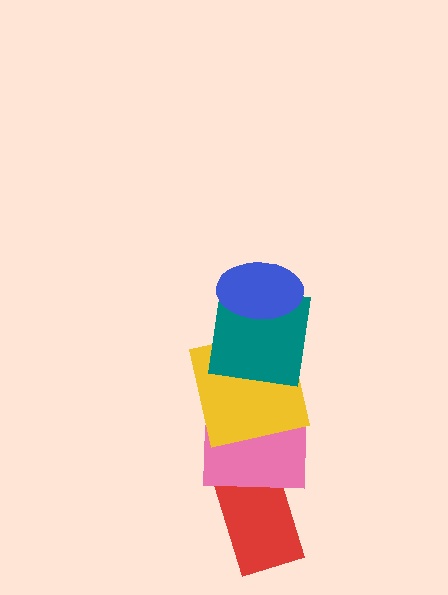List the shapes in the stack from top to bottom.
From top to bottom: the blue ellipse, the teal square, the yellow square, the pink rectangle, the red rectangle.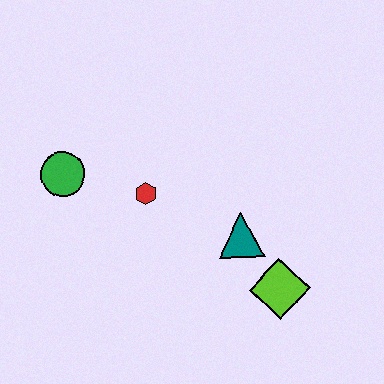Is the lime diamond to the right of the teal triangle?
Yes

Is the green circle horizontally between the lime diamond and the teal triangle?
No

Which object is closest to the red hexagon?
The green circle is closest to the red hexagon.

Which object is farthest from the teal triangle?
The green circle is farthest from the teal triangle.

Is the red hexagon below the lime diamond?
No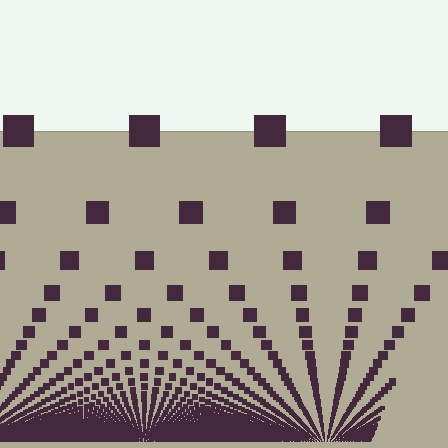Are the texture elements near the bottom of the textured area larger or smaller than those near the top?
Smaller. The gradient is inverted — elements near the bottom are smaller and denser.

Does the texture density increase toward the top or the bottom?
Density increases toward the bottom.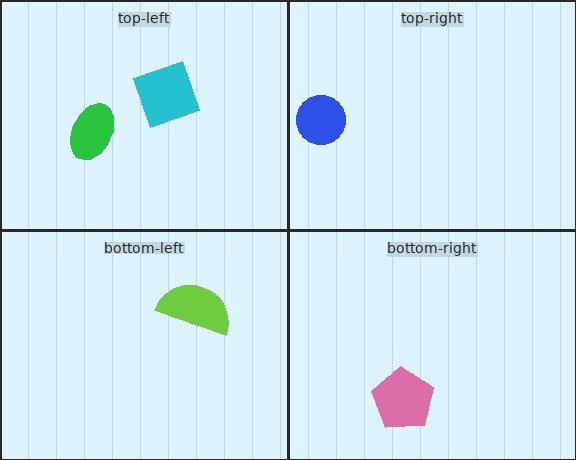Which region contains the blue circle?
The top-right region.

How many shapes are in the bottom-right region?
1.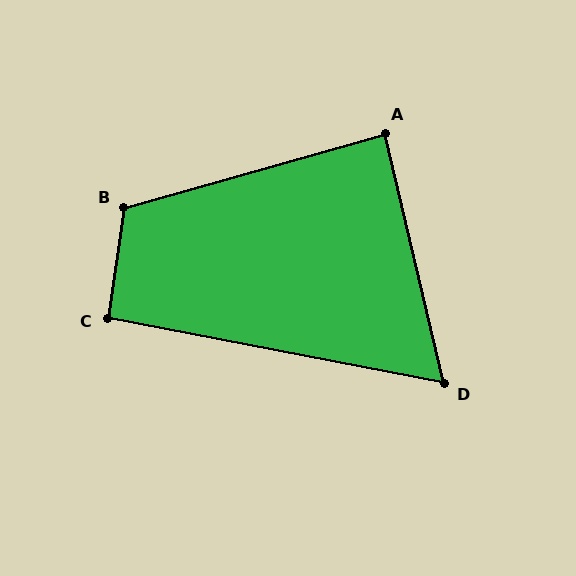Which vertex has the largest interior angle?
B, at approximately 114 degrees.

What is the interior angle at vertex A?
Approximately 87 degrees (approximately right).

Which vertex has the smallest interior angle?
D, at approximately 66 degrees.